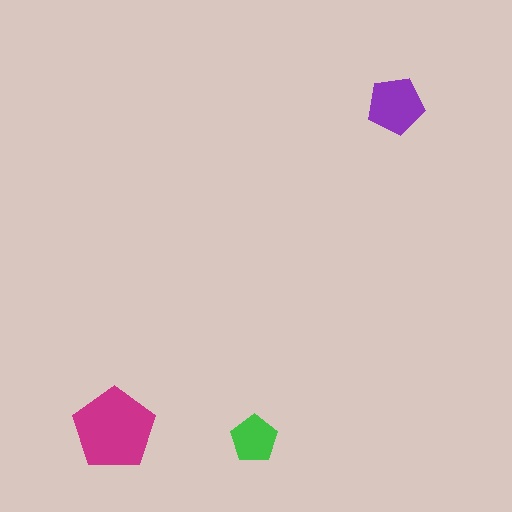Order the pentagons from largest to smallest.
the magenta one, the purple one, the green one.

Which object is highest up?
The purple pentagon is topmost.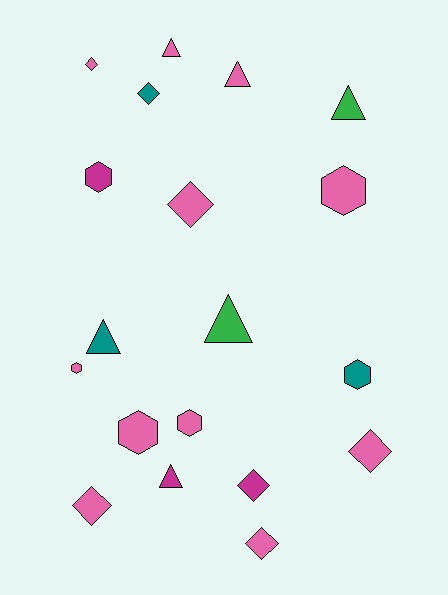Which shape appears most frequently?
Diamond, with 7 objects.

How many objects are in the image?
There are 19 objects.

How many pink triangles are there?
There are 2 pink triangles.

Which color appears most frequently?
Pink, with 11 objects.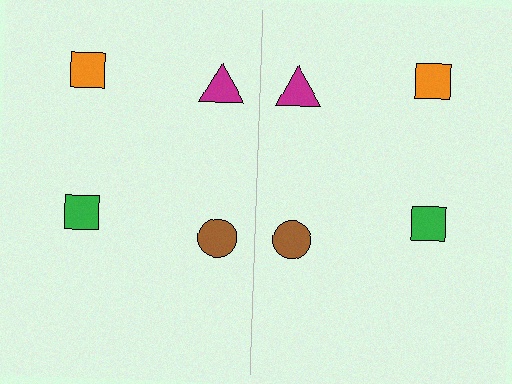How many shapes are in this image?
There are 8 shapes in this image.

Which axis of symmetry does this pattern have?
The pattern has a vertical axis of symmetry running through the center of the image.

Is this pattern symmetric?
Yes, this pattern has bilateral (reflection) symmetry.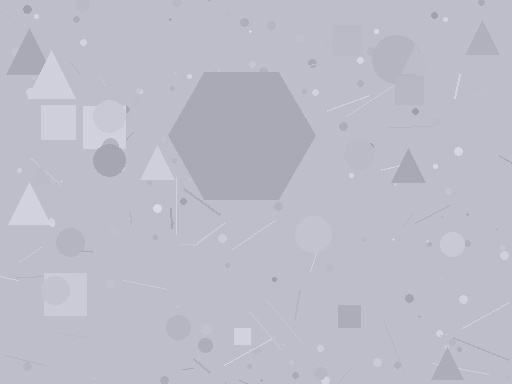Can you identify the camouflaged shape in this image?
The camouflaged shape is a hexagon.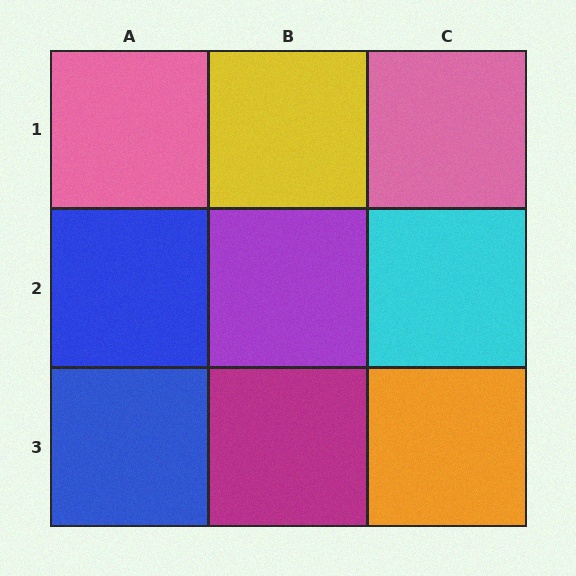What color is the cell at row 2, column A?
Blue.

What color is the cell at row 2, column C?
Cyan.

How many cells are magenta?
1 cell is magenta.